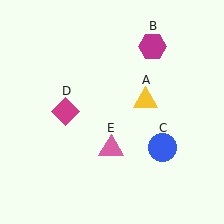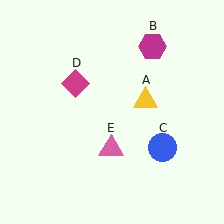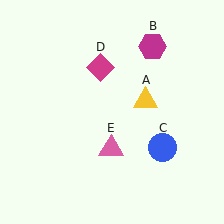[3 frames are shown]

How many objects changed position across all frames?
1 object changed position: magenta diamond (object D).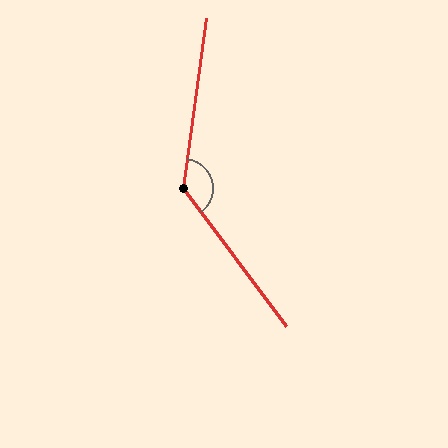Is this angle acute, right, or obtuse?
It is obtuse.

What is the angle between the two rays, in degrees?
Approximately 135 degrees.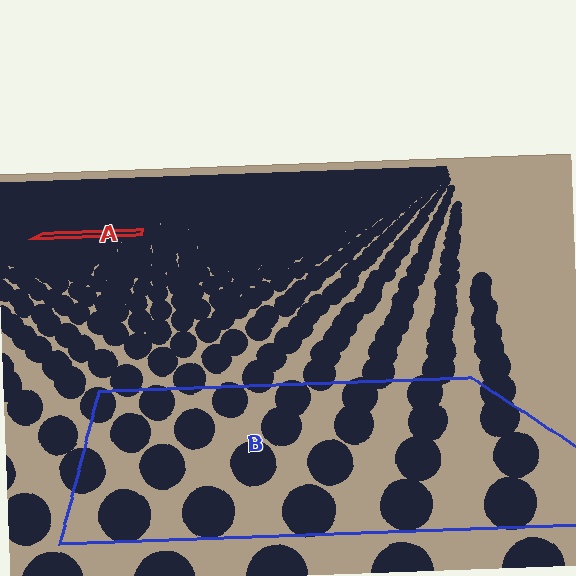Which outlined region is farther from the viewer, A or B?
Region A is farther from the viewer — the texture elements inside it appear smaller and more densely packed.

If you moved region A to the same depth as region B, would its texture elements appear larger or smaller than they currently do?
They would appear larger. At a closer depth, the same texture elements are projected at a bigger on-screen size.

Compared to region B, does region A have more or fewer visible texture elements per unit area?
Region A has more texture elements per unit area — they are packed more densely because it is farther away.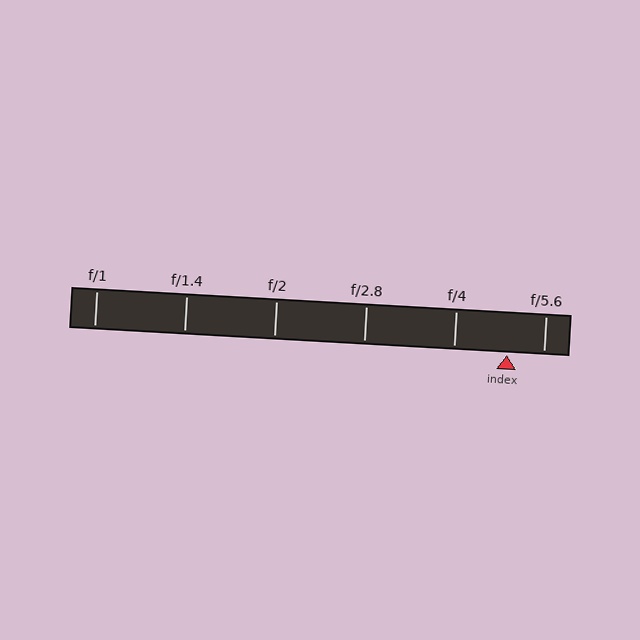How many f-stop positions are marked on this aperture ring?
There are 6 f-stop positions marked.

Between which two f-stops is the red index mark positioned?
The index mark is between f/4 and f/5.6.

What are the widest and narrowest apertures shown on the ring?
The widest aperture shown is f/1 and the narrowest is f/5.6.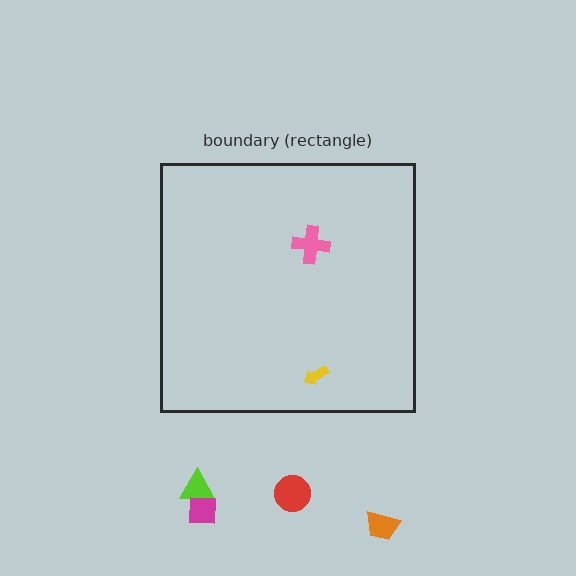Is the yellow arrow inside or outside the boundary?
Inside.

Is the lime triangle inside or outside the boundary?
Outside.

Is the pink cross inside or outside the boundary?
Inside.